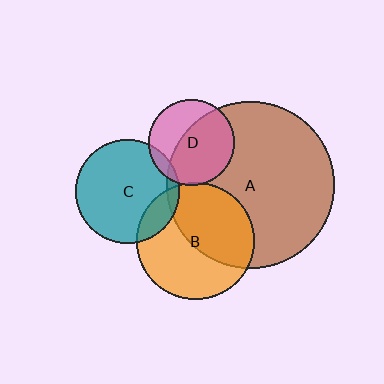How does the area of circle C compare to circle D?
Approximately 1.4 times.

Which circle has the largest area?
Circle A (brown).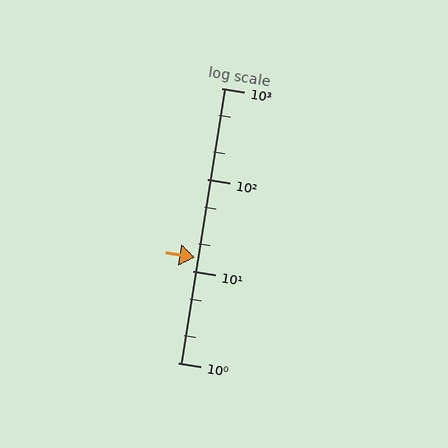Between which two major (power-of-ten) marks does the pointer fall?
The pointer is between 10 and 100.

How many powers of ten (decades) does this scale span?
The scale spans 3 decades, from 1 to 1000.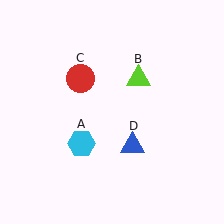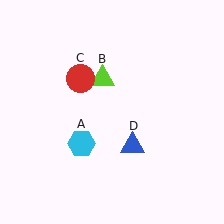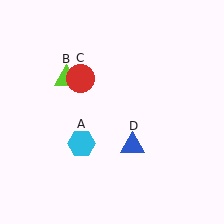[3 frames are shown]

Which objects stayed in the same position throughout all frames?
Cyan hexagon (object A) and red circle (object C) and blue triangle (object D) remained stationary.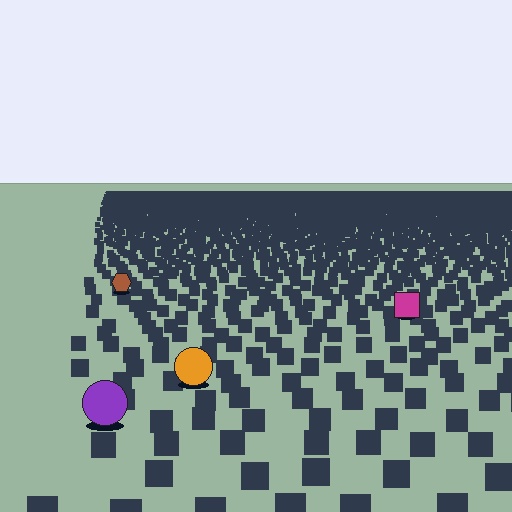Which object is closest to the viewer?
The purple circle is closest. The texture marks near it are larger and more spread out.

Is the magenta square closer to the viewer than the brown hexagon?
Yes. The magenta square is closer — you can tell from the texture gradient: the ground texture is coarser near it.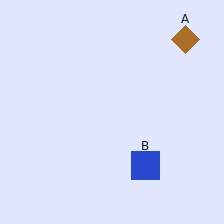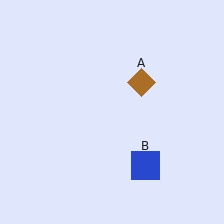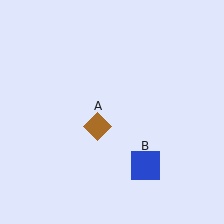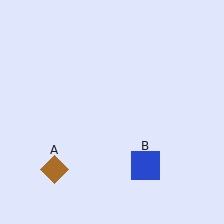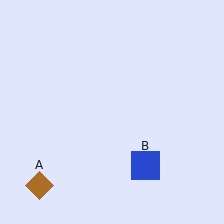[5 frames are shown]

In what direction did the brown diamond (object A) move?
The brown diamond (object A) moved down and to the left.